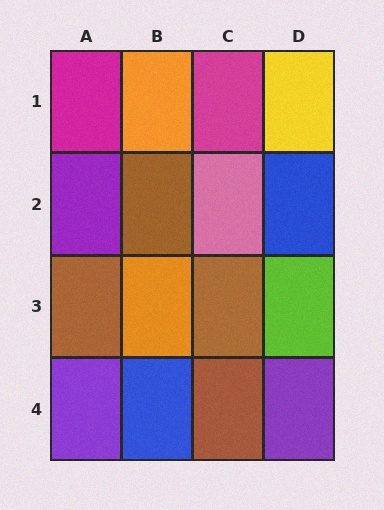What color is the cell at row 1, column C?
Magenta.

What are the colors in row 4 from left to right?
Purple, blue, brown, purple.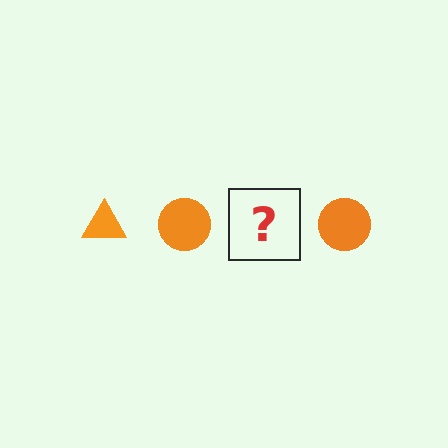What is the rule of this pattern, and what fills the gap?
The rule is that the pattern cycles through triangle, circle shapes in orange. The gap should be filled with an orange triangle.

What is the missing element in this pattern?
The missing element is an orange triangle.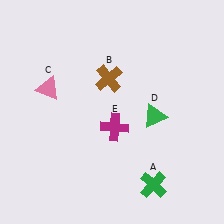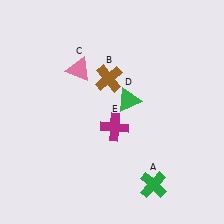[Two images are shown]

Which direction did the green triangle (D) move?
The green triangle (D) moved left.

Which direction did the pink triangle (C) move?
The pink triangle (C) moved right.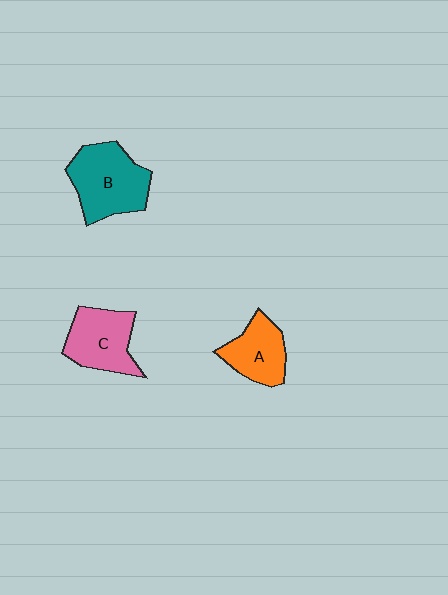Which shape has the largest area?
Shape B (teal).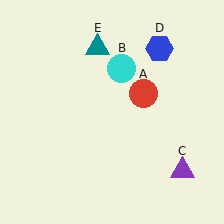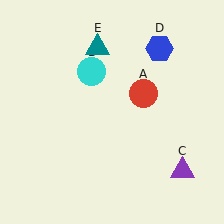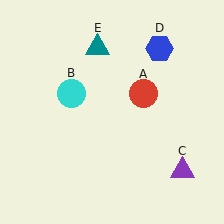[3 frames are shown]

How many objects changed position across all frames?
1 object changed position: cyan circle (object B).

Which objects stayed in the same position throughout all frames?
Red circle (object A) and purple triangle (object C) and blue hexagon (object D) and teal triangle (object E) remained stationary.